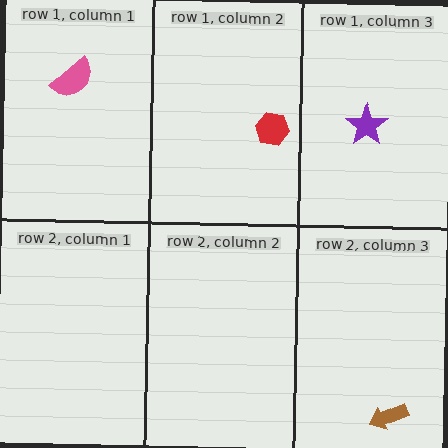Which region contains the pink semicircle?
The row 1, column 1 region.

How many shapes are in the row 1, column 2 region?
1.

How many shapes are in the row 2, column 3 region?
1.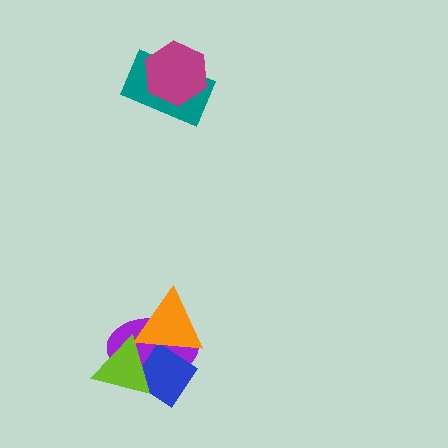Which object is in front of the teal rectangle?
The magenta hexagon is in front of the teal rectangle.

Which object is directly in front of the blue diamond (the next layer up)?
The lime triangle is directly in front of the blue diamond.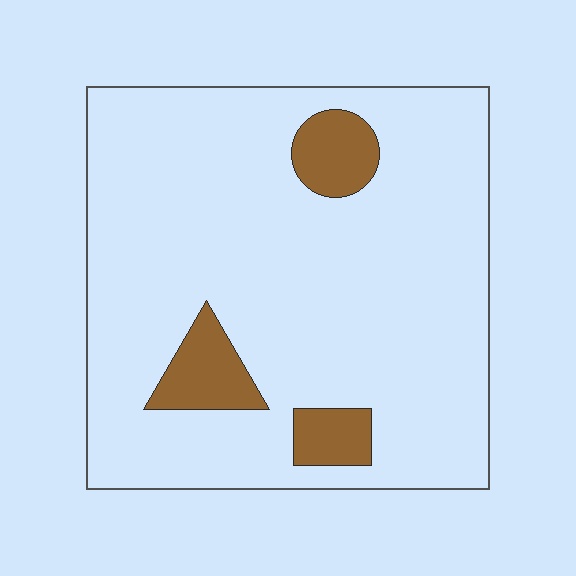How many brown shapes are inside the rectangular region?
3.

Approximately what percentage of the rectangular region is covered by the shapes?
Approximately 10%.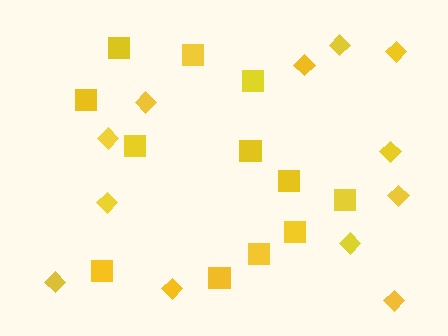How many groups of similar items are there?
There are 2 groups: one group of diamonds (12) and one group of squares (12).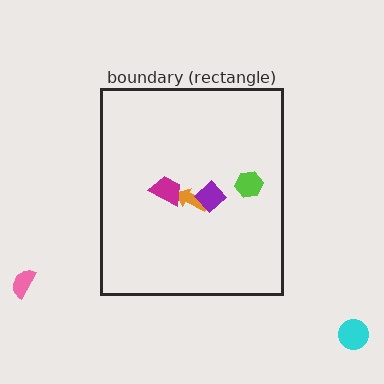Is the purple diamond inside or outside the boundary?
Inside.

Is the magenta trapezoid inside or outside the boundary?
Inside.